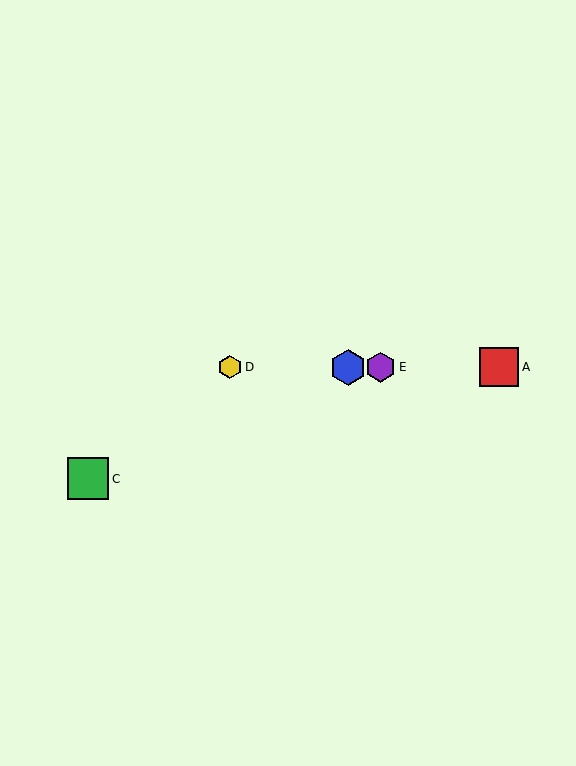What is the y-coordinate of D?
Object D is at y≈367.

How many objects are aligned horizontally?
4 objects (A, B, D, E) are aligned horizontally.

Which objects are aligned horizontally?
Objects A, B, D, E are aligned horizontally.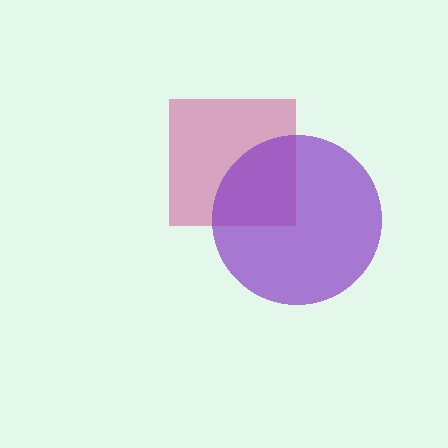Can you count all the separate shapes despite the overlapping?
Yes, there are 2 separate shapes.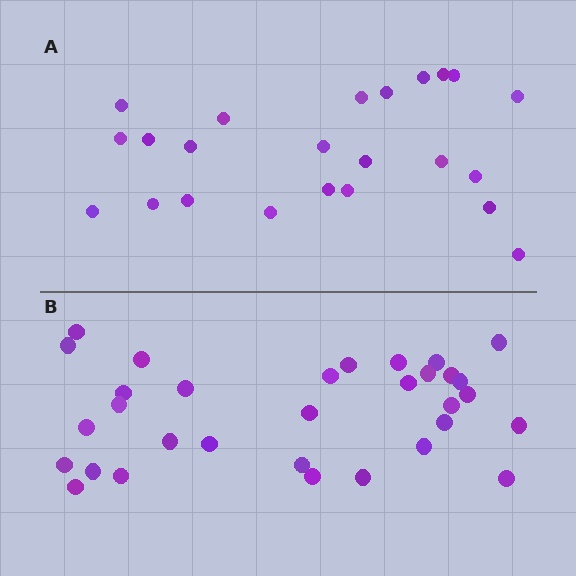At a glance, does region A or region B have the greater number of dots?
Region B (the bottom region) has more dots.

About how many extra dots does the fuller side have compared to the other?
Region B has roughly 8 or so more dots than region A.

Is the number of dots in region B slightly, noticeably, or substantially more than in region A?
Region B has noticeably more, but not dramatically so. The ratio is roughly 1.4 to 1.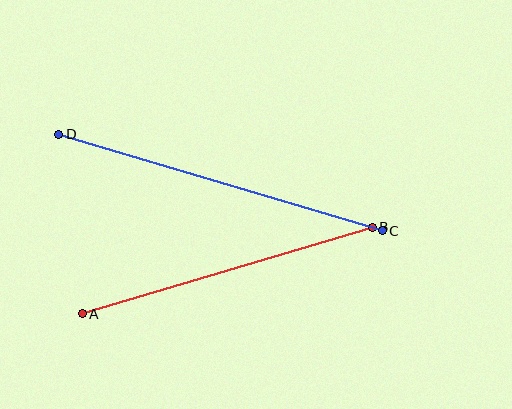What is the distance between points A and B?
The distance is approximately 303 pixels.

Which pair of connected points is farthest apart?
Points C and D are farthest apart.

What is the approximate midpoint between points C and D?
The midpoint is at approximately (220, 183) pixels.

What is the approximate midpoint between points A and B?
The midpoint is at approximately (227, 271) pixels.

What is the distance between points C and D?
The distance is approximately 338 pixels.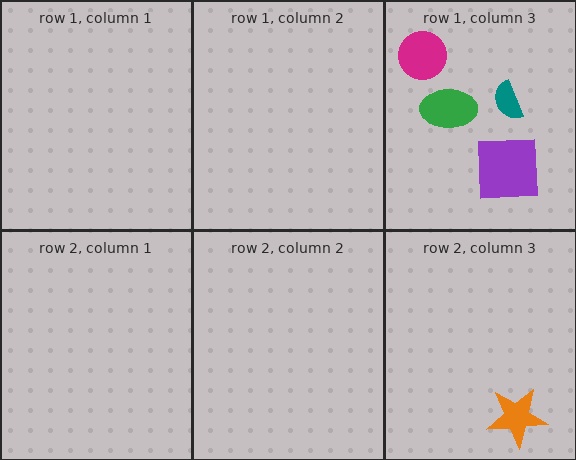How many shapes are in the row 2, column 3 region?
1.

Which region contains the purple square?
The row 1, column 3 region.